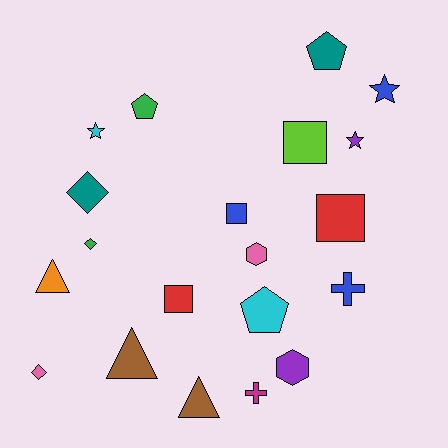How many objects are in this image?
There are 20 objects.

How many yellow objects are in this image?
There are no yellow objects.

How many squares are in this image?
There are 4 squares.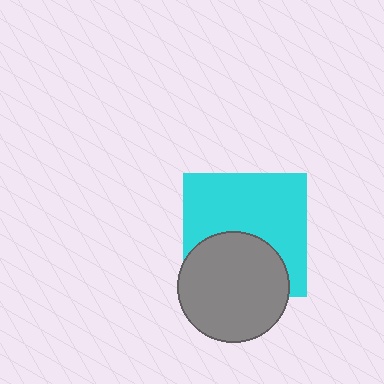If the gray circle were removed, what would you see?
You would see the complete cyan square.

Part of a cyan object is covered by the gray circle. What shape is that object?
It is a square.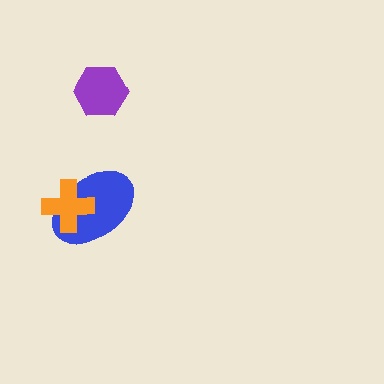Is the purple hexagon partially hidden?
No, no other shape covers it.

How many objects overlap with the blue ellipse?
1 object overlaps with the blue ellipse.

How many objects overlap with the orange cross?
1 object overlaps with the orange cross.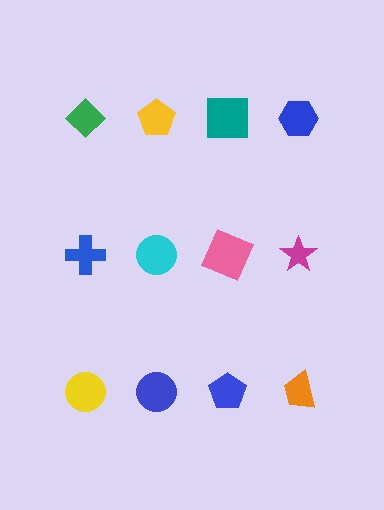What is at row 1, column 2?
A yellow pentagon.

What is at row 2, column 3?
A pink square.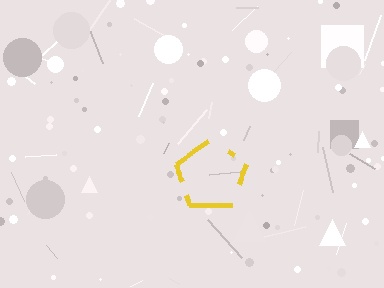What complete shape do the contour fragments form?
The contour fragments form a pentagon.